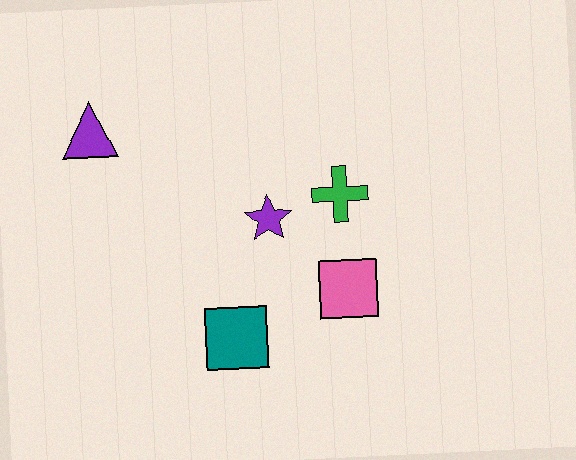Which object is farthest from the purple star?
The purple triangle is farthest from the purple star.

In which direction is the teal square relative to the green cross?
The teal square is below the green cross.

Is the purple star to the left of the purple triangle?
No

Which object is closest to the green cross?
The purple star is closest to the green cross.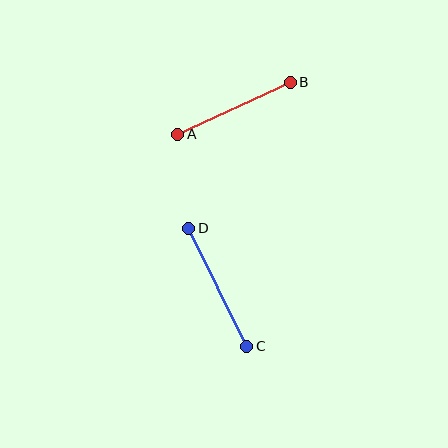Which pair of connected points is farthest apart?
Points C and D are farthest apart.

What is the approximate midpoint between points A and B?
The midpoint is at approximately (234, 108) pixels.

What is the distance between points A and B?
The distance is approximately 124 pixels.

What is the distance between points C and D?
The distance is approximately 132 pixels.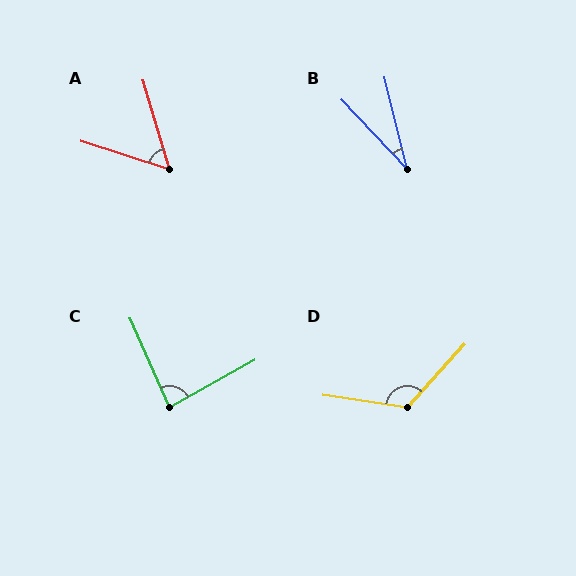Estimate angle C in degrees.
Approximately 85 degrees.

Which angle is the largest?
D, at approximately 123 degrees.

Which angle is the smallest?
B, at approximately 30 degrees.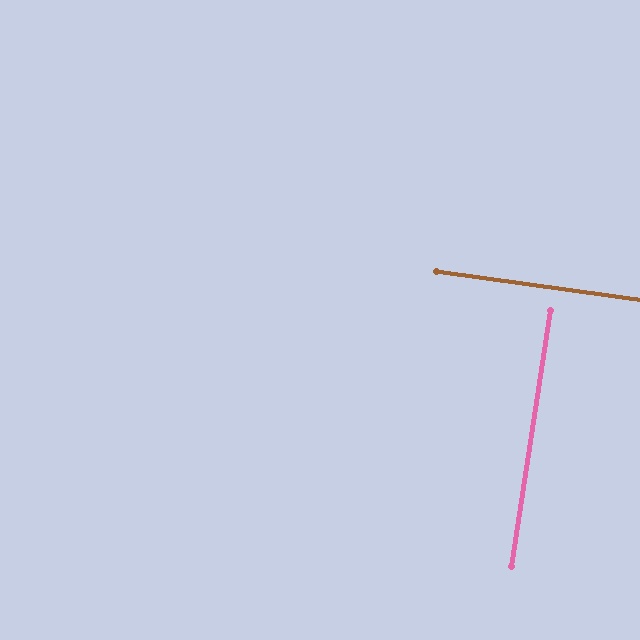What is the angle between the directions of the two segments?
Approximately 89 degrees.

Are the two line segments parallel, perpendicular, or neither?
Perpendicular — they meet at approximately 89°.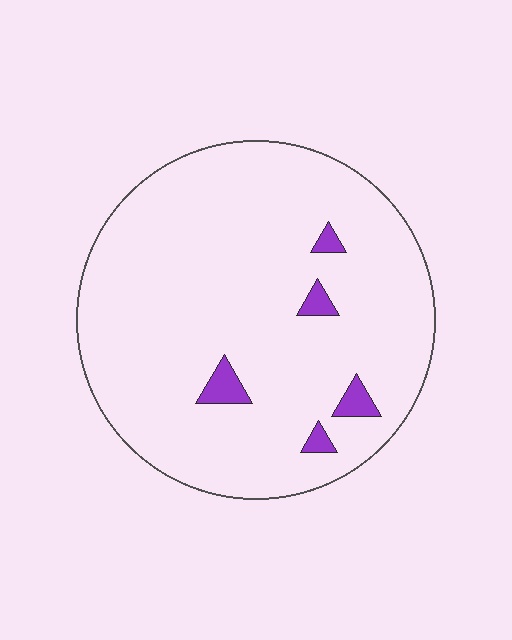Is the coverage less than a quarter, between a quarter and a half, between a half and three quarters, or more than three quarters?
Less than a quarter.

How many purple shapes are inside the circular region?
5.